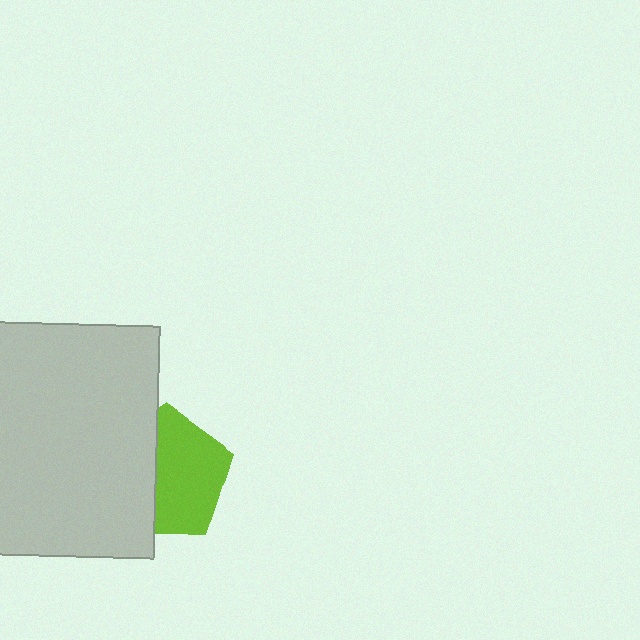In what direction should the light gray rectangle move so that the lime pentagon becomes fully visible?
The light gray rectangle should move left. That is the shortest direction to clear the overlap and leave the lime pentagon fully visible.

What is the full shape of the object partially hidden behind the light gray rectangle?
The partially hidden object is a lime pentagon.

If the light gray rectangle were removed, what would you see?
You would see the complete lime pentagon.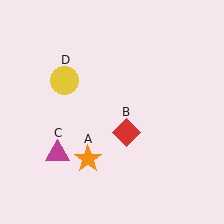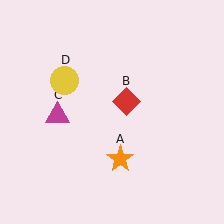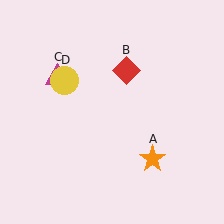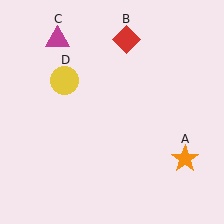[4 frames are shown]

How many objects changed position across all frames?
3 objects changed position: orange star (object A), red diamond (object B), magenta triangle (object C).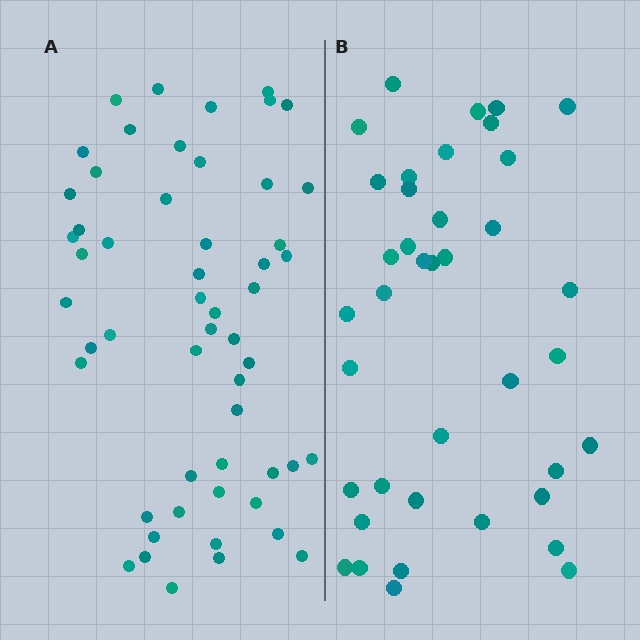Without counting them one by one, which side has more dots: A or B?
Region A (the left region) has more dots.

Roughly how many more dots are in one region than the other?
Region A has approximately 15 more dots than region B.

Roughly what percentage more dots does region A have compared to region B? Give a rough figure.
About 40% more.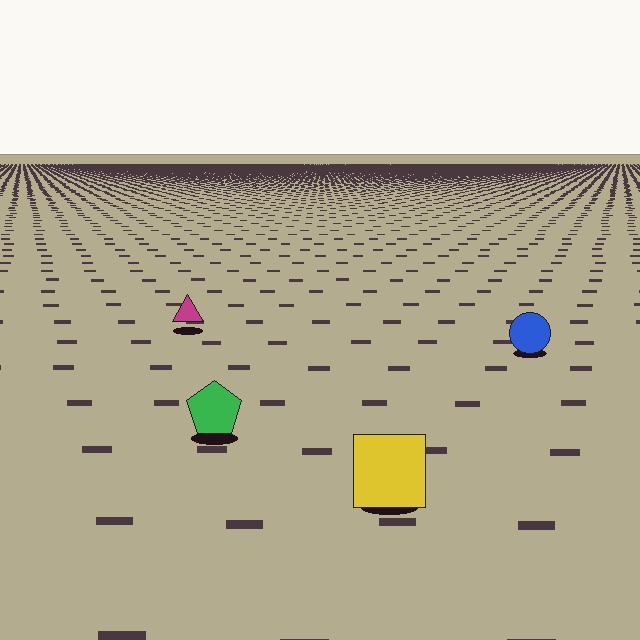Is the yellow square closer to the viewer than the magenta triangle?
Yes. The yellow square is closer — you can tell from the texture gradient: the ground texture is coarser near it.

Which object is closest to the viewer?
The yellow square is closest. The texture marks near it are larger and more spread out.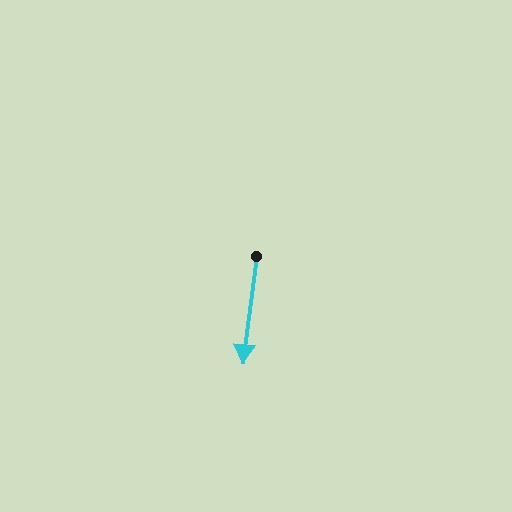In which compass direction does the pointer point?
South.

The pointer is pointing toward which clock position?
Roughly 6 o'clock.